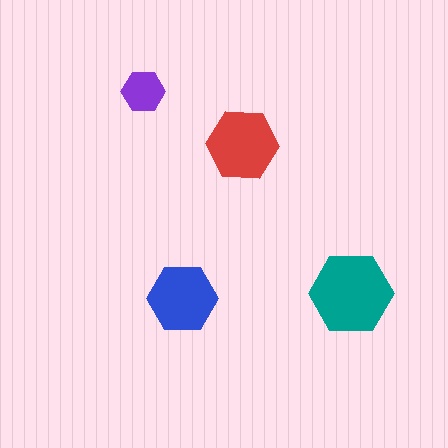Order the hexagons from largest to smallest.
the teal one, the red one, the blue one, the purple one.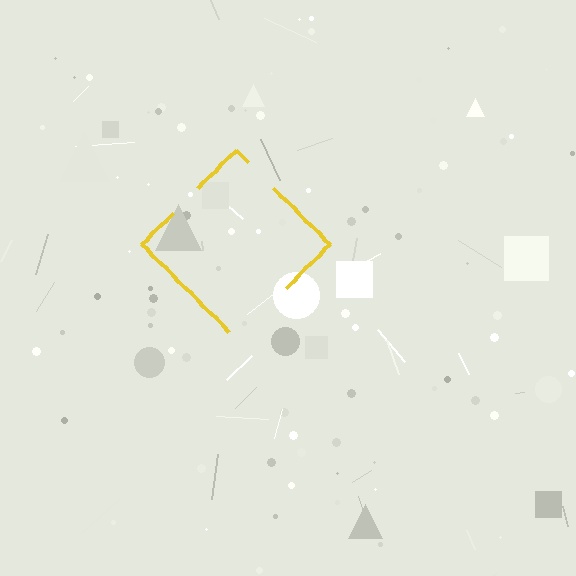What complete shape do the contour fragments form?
The contour fragments form a diamond.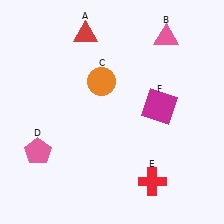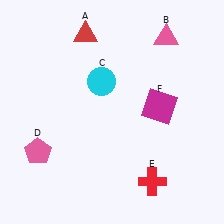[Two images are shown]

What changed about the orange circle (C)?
In Image 1, C is orange. In Image 2, it changed to cyan.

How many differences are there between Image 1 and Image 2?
There is 1 difference between the two images.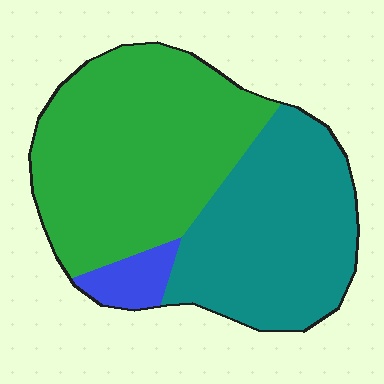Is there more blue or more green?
Green.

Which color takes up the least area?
Blue, at roughly 5%.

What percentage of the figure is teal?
Teal takes up between a third and a half of the figure.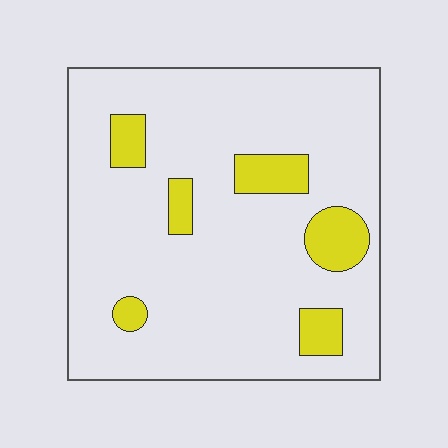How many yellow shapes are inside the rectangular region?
6.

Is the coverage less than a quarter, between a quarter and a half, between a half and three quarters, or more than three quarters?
Less than a quarter.